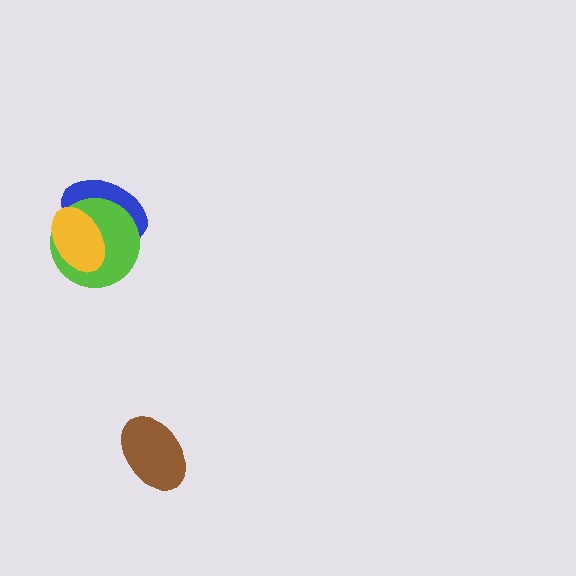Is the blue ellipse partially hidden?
Yes, it is partially covered by another shape.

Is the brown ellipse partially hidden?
No, no other shape covers it.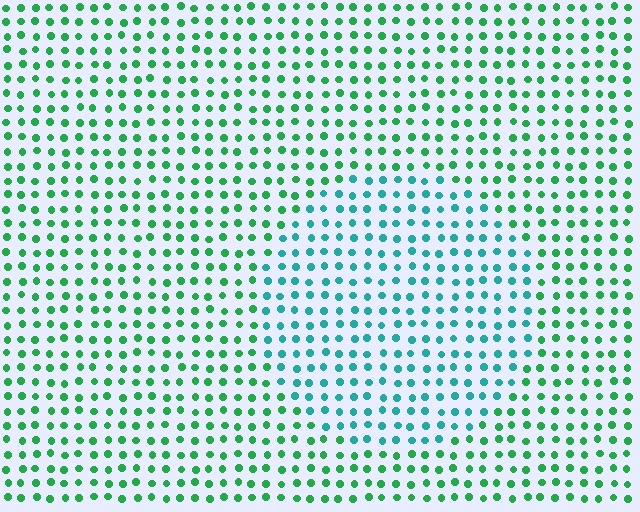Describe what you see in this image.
The image is filled with small green elements in a uniform arrangement. A circle-shaped region is visible where the elements are tinted to a slightly different hue, forming a subtle color boundary.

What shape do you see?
I see a circle.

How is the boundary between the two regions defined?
The boundary is defined purely by a slight shift in hue (about 41 degrees). Spacing, size, and orientation are identical on both sides.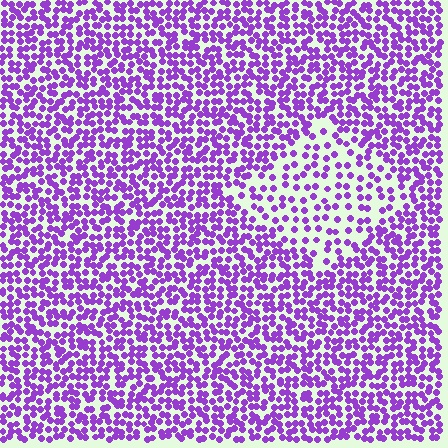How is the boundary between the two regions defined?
The boundary is defined by a change in element density (approximately 2.0x ratio). All elements are the same color, size, and shape.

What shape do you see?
I see a diamond.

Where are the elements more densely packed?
The elements are more densely packed outside the diamond boundary.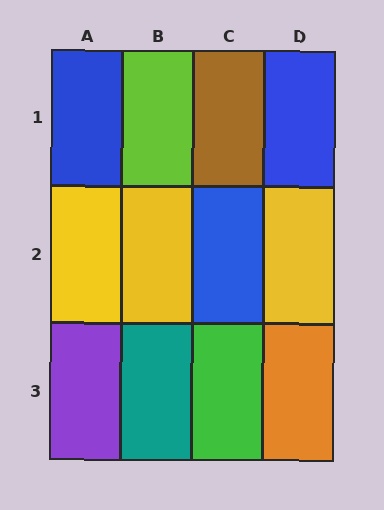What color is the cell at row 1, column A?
Blue.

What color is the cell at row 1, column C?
Brown.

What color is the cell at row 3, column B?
Teal.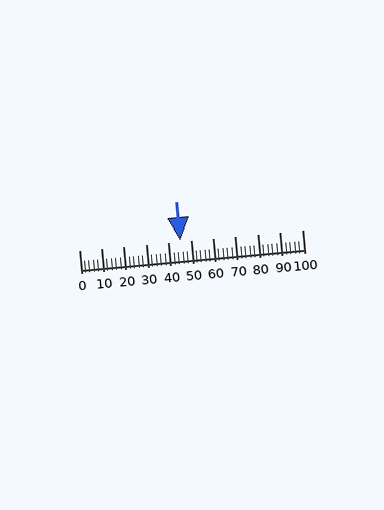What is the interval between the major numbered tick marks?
The major tick marks are spaced 10 units apart.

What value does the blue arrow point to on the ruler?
The blue arrow points to approximately 45.